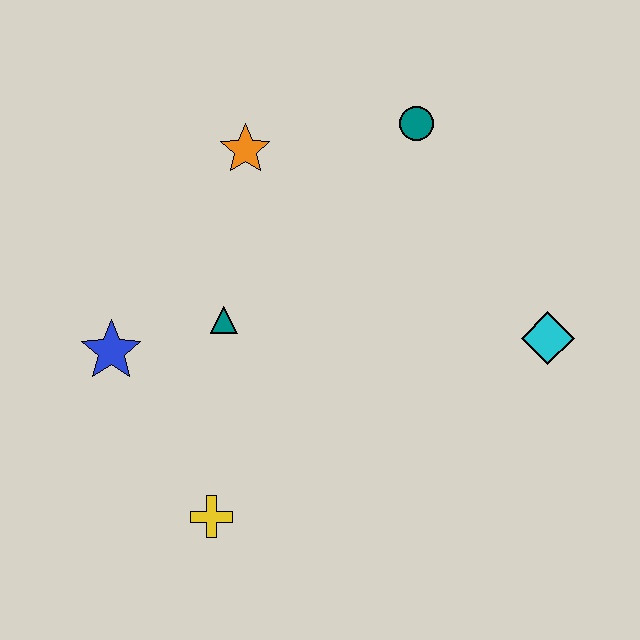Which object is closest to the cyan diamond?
The teal circle is closest to the cyan diamond.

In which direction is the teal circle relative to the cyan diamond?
The teal circle is above the cyan diamond.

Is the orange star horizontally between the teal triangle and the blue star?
No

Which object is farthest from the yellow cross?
The teal circle is farthest from the yellow cross.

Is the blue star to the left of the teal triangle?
Yes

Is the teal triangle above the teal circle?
No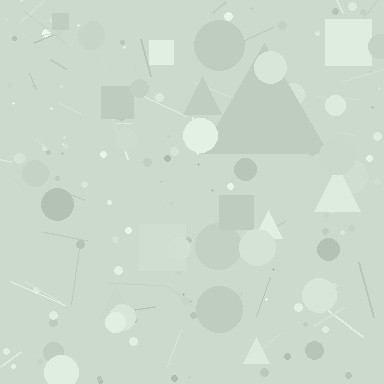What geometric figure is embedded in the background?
A triangle is embedded in the background.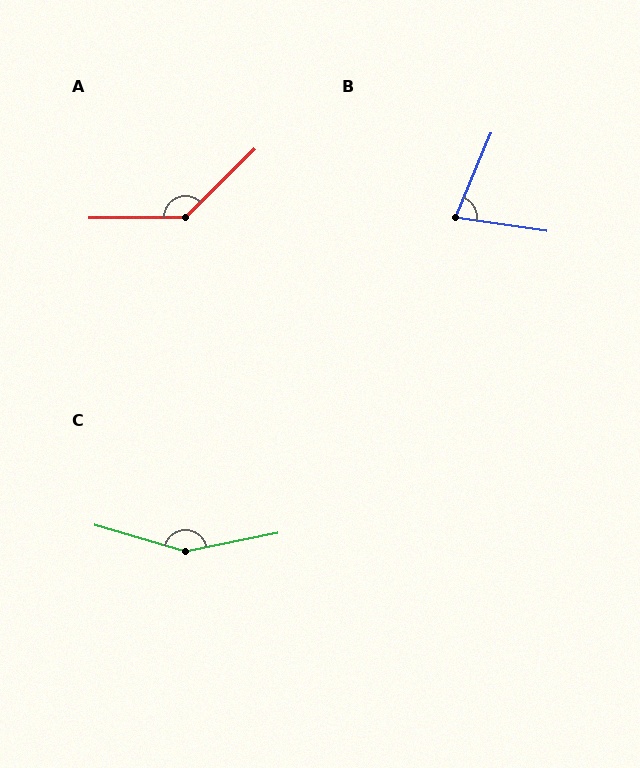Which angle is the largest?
C, at approximately 152 degrees.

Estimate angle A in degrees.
Approximately 136 degrees.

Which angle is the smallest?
B, at approximately 75 degrees.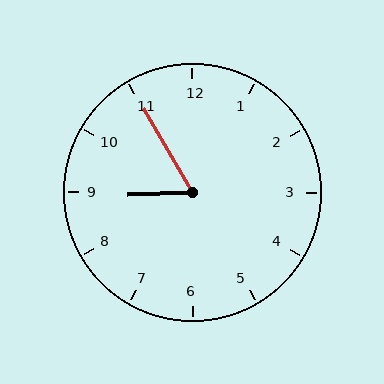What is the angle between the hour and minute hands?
Approximately 62 degrees.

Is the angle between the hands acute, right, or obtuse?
It is acute.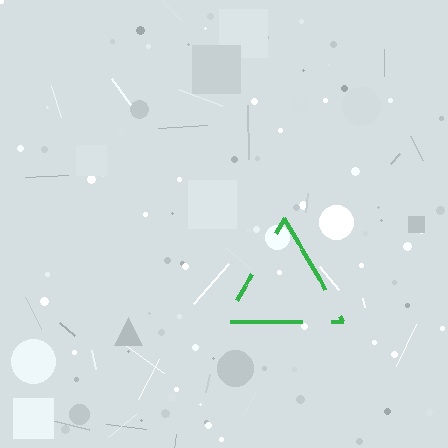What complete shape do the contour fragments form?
The contour fragments form a triangle.